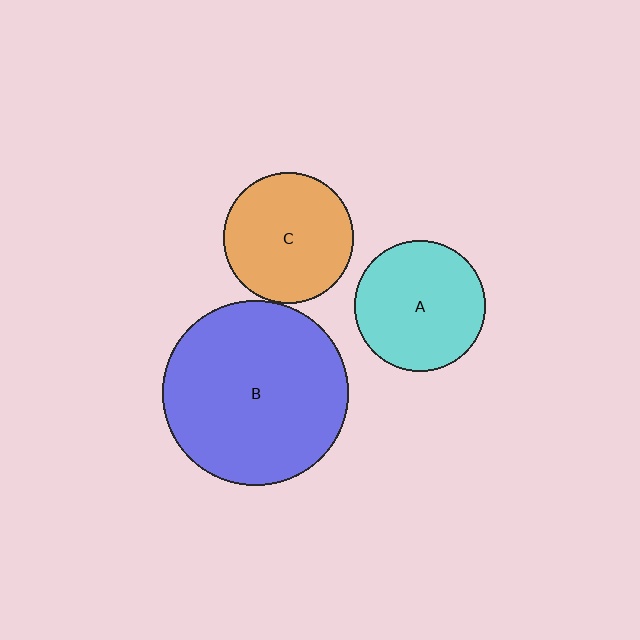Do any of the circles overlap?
No, none of the circles overlap.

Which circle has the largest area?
Circle B (blue).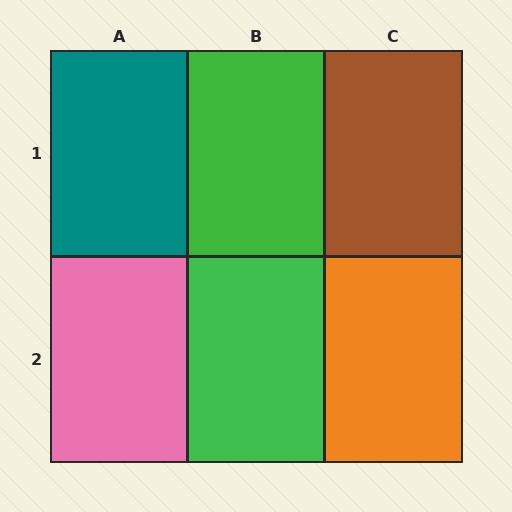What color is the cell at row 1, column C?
Brown.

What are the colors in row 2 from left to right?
Pink, green, orange.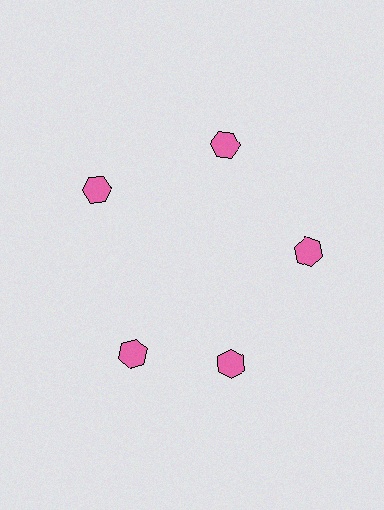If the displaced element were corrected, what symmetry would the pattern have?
It would have 5-fold rotational symmetry — the pattern would map onto itself every 72 degrees.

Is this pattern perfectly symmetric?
No. The 5 pink hexagons are arranged in a ring, but one element near the 8 o'clock position is rotated out of alignment along the ring, breaking the 5-fold rotational symmetry.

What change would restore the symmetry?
The symmetry would be restored by rotating it back into even spacing with its neighbors so that all 5 hexagons sit at equal angles and equal distance from the center.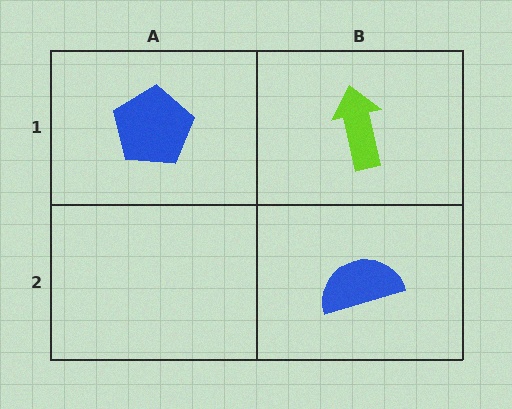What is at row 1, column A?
A blue pentagon.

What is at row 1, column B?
A lime arrow.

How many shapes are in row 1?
2 shapes.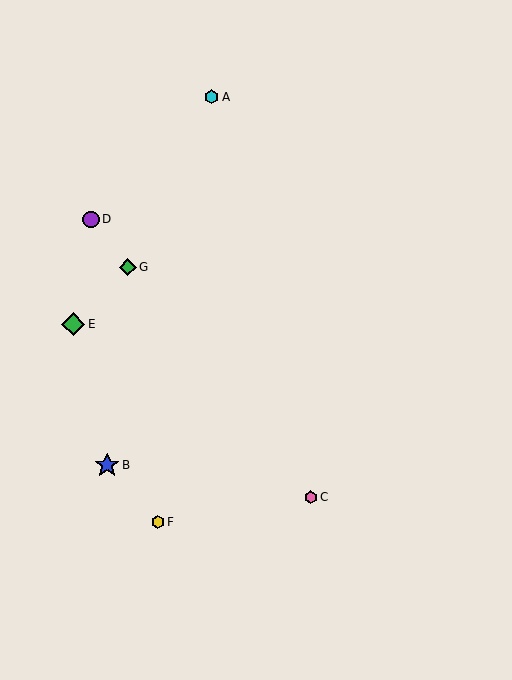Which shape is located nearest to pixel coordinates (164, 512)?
The yellow hexagon (labeled F) at (158, 522) is nearest to that location.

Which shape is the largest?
The blue star (labeled B) is the largest.